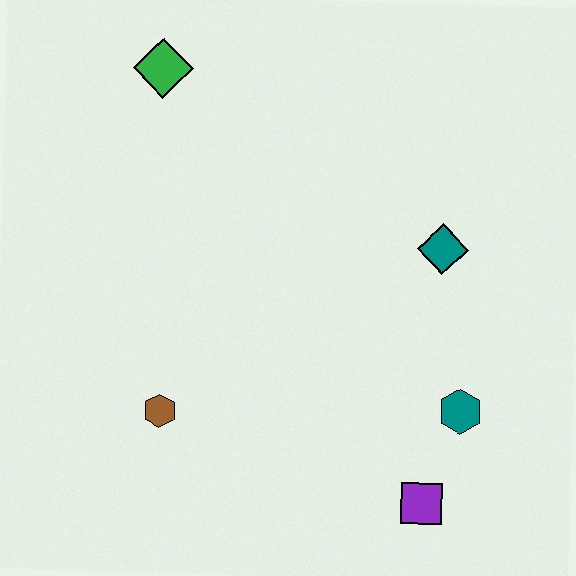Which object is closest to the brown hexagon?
The purple square is closest to the brown hexagon.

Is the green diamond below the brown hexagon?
No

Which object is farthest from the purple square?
The green diamond is farthest from the purple square.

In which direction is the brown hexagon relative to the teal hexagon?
The brown hexagon is to the left of the teal hexagon.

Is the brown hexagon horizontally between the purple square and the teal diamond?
No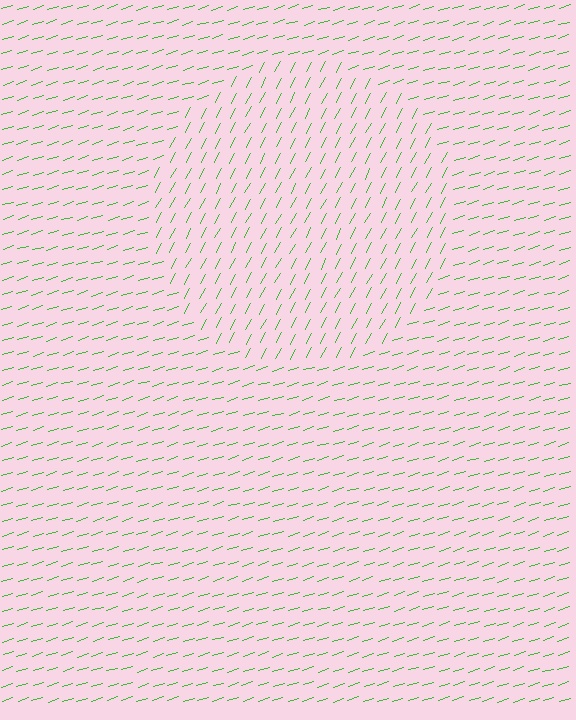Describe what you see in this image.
The image is filled with small green line segments. A circle region in the image has lines oriented differently from the surrounding lines, creating a visible texture boundary.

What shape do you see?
I see a circle.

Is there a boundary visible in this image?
Yes, there is a texture boundary formed by a change in line orientation.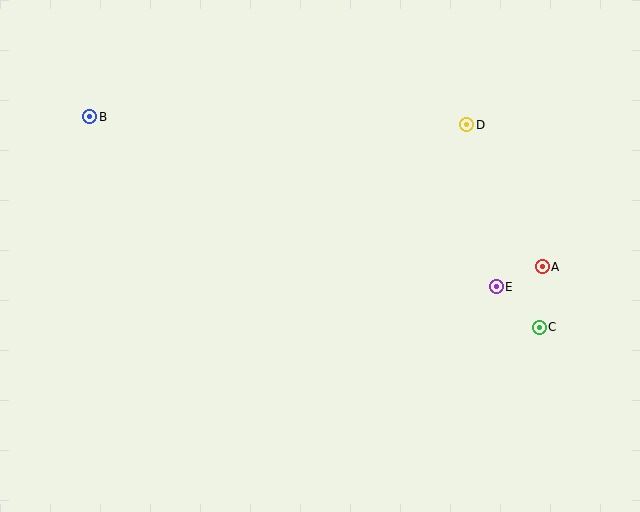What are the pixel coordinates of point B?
Point B is at (90, 117).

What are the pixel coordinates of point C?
Point C is at (539, 327).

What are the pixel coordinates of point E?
Point E is at (496, 287).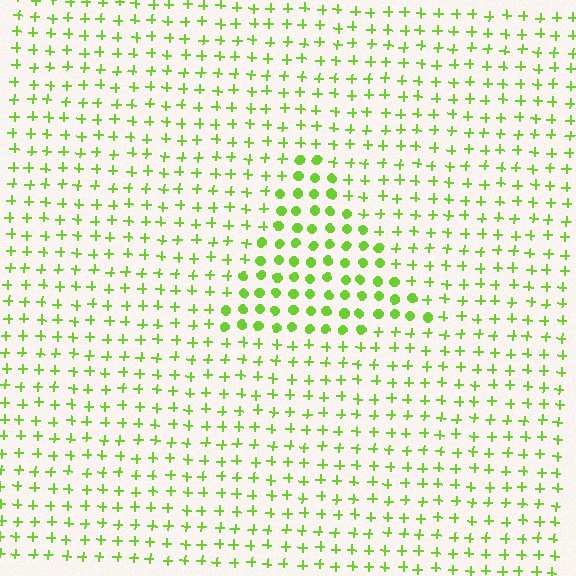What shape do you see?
I see a triangle.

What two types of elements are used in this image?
The image uses circles inside the triangle region and plus signs outside it.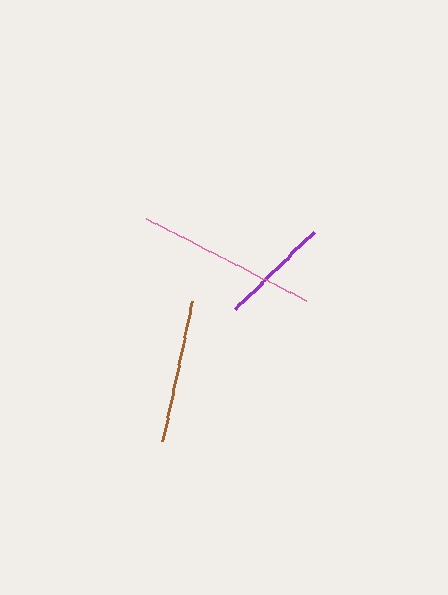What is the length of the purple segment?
The purple segment is approximately 109 pixels long.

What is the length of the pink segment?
The pink segment is approximately 181 pixels long.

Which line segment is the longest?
The pink line is the longest at approximately 181 pixels.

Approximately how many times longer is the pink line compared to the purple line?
The pink line is approximately 1.7 times the length of the purple line.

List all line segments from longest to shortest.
From longest to shortest: pink, brown, purple.